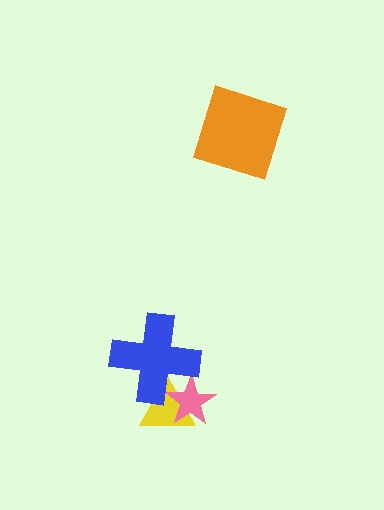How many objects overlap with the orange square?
0 objects overlap with the orange square.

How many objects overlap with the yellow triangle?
2 objects overlap with the yellow triangle.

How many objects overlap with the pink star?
2 objects overlap with the pink star.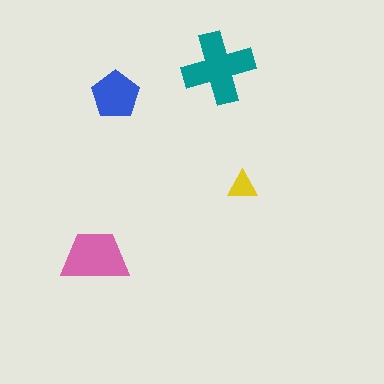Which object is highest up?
The teal cross is topmost.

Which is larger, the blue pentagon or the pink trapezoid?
The pink trapezoid.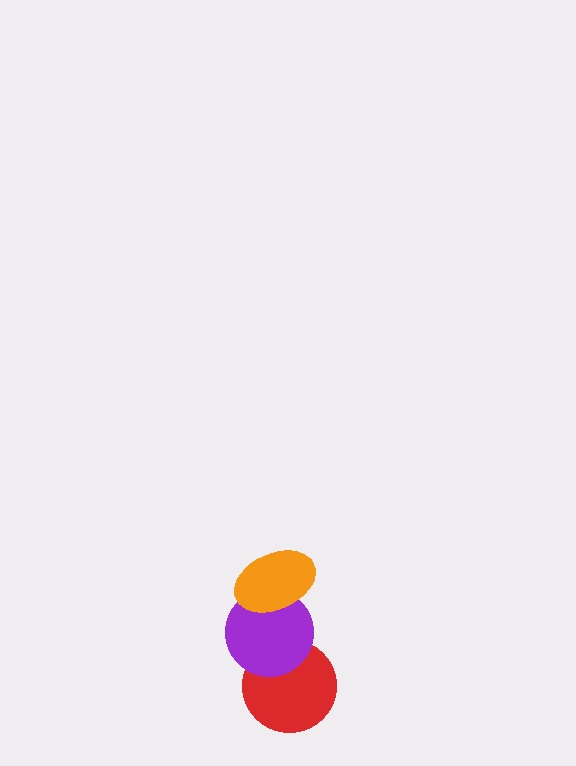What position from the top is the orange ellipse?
The orange ellipse is 1st from the top.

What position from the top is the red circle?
The red circle is 3rd from the top.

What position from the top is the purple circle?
The purple circle is 2nd from the top.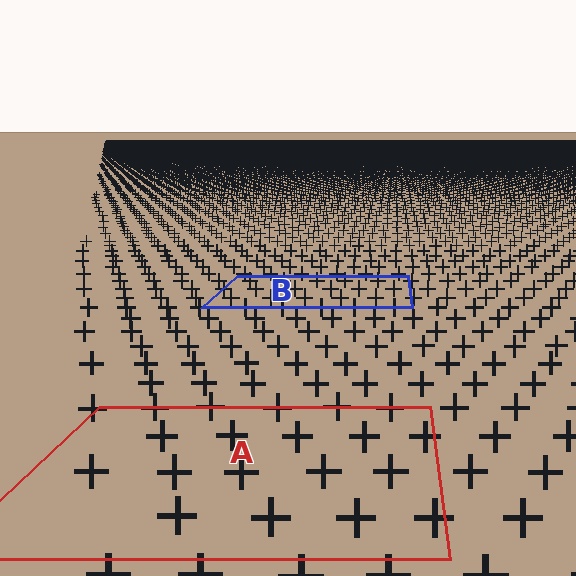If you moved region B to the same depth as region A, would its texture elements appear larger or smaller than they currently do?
They would appear larger. At a closer depth, the same texture elements are projected at a bigger on-screen size.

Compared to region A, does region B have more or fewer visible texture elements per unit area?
Region B has more texture elements per unit area — they are packed more densely because it is farther away.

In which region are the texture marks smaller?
The texture marks are smaller in region B, because it is farther away.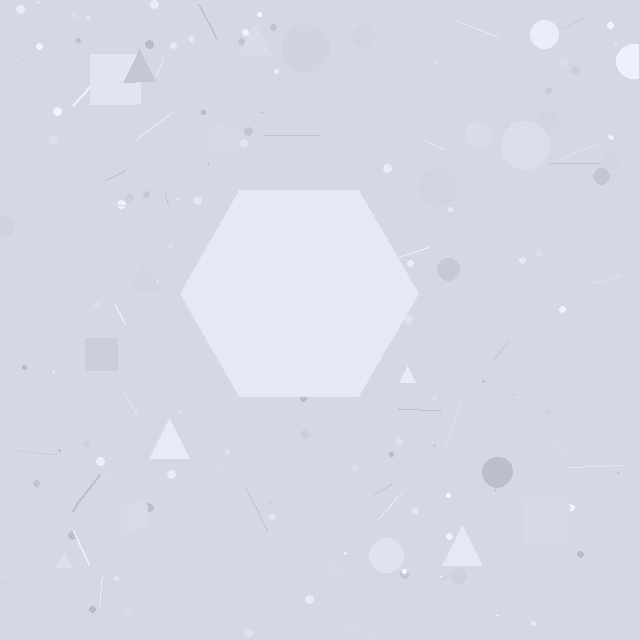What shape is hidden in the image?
A hexagon is hidden in the image.